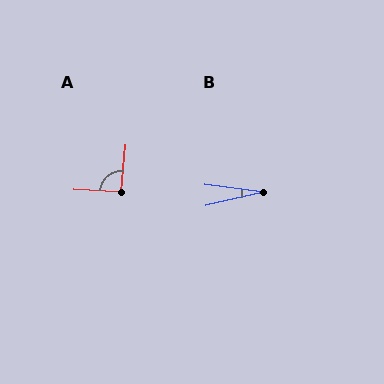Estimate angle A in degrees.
Approximately 92 degrees.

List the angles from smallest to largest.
B (21°), A (92°).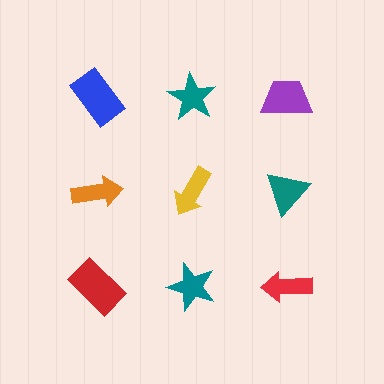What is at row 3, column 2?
A teal star.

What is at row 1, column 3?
A purple trapezoid.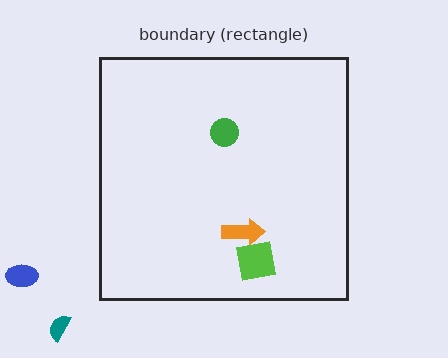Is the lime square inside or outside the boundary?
Inside.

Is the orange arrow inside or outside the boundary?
Inside.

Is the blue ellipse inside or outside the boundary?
Outside.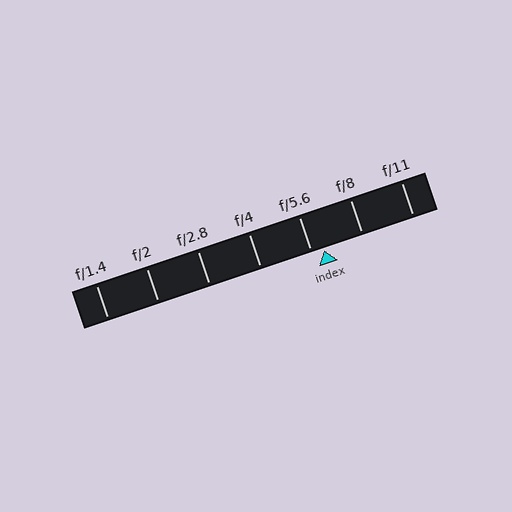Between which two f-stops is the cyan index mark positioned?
The index mark is between f/5.6 and f/8.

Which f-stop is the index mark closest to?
The index mark is closest to f/5.6.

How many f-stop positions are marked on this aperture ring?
There are 7 f-stop positions marked.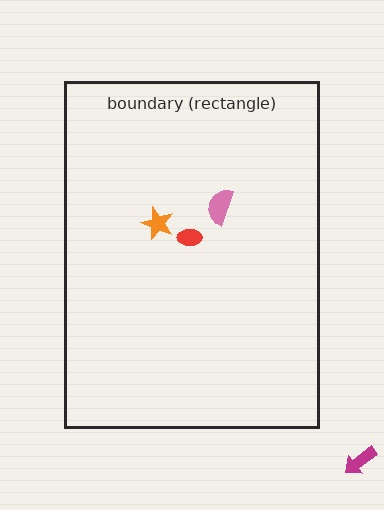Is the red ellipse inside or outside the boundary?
Inside.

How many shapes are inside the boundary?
3 inside, 1 outside.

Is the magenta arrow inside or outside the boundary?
Outside.